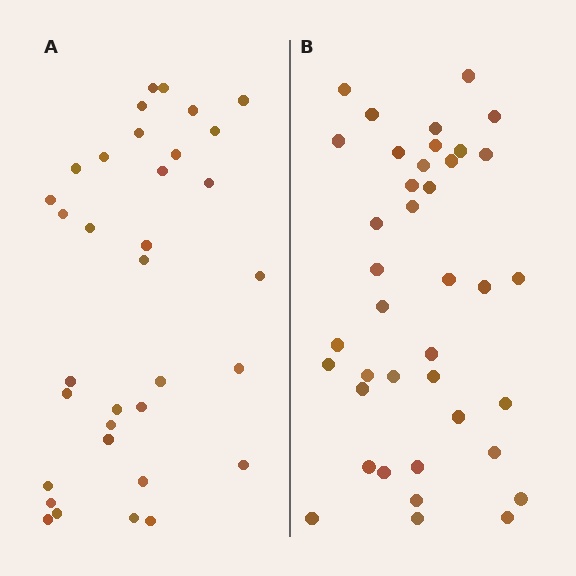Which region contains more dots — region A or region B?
Region B (the right region) has more dots.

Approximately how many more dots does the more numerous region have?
Region B has about 5 more dots than region A.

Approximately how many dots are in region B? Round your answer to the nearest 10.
About 40 dots. (The exact count is 39, which rounds to 40.)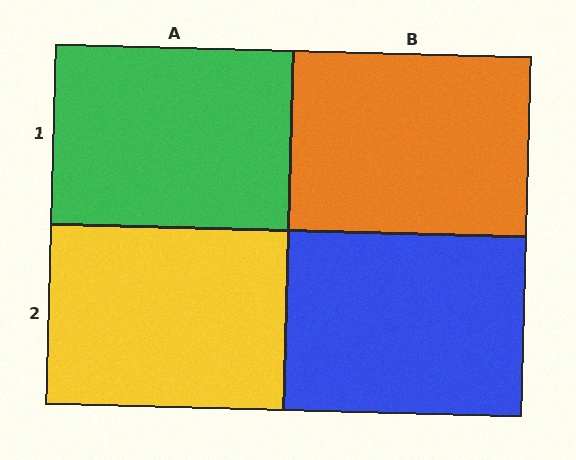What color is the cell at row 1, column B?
Orange.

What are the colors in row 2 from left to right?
Yellow, blue.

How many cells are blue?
1 cell is blue.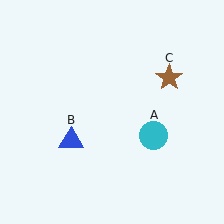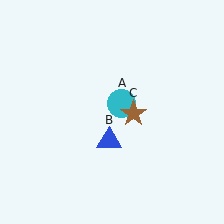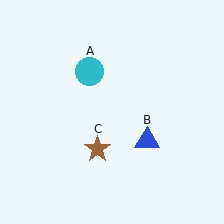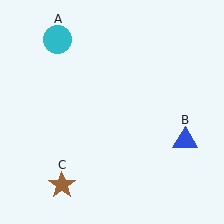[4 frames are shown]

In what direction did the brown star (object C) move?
The brown star (object C) moved down and to the left.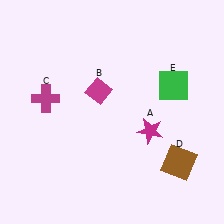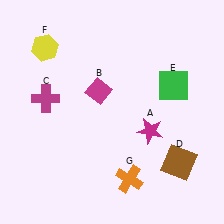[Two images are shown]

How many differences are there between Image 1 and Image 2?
There are 2 differences between the two images.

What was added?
A yellow hexagon (F), an orange cross (G) were added in Image 2.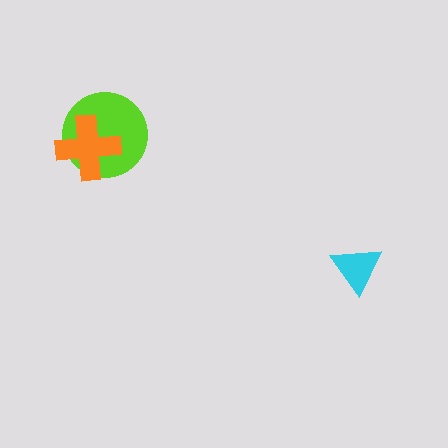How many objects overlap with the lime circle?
1 object overlaps with the lime circle.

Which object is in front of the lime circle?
The orange cross is in front of the lime circle.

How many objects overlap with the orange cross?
1 object overlaps with the orange cross.